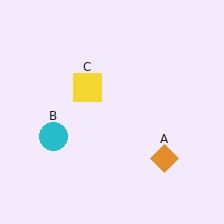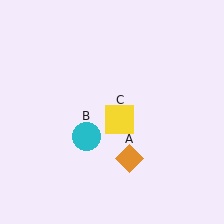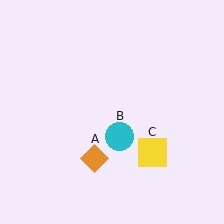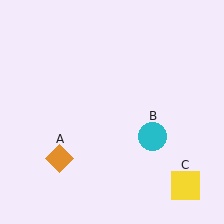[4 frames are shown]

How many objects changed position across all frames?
3 objects changed position: orange diamond (object A), cyan circle (object B), yellow square (object C).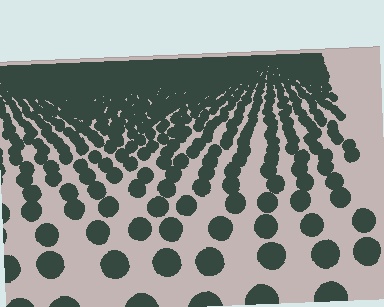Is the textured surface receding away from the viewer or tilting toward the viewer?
The surface is receding away from the viewer. Texture elements get smaller and denser toward the top.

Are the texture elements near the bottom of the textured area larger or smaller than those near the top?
Larger. Near the bottom, elements are closer to the viewer and appear at a bigger on-screen size.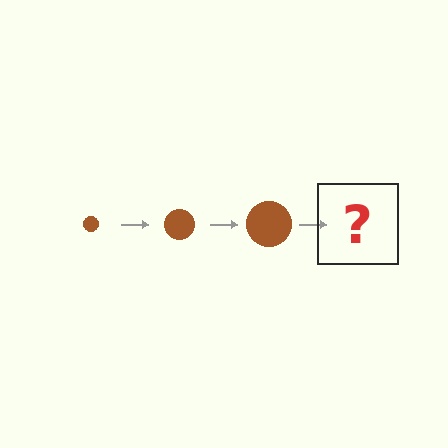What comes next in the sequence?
The next element should be a brown circle, larger than the previous one.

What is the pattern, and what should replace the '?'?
The pattern is that the circle gets progressively larger each step. The '?' should be a brown circle, larger than the previous one.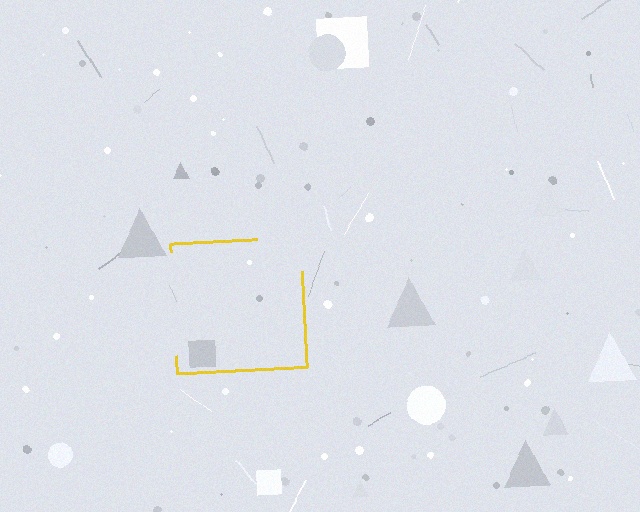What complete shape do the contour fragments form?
The contour fragments form a square.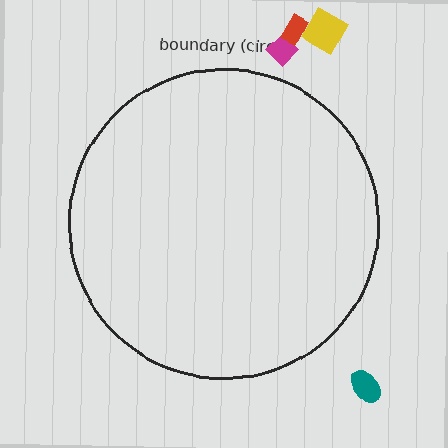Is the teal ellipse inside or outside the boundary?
Outside.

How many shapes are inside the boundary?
0 inside, 4 outside.